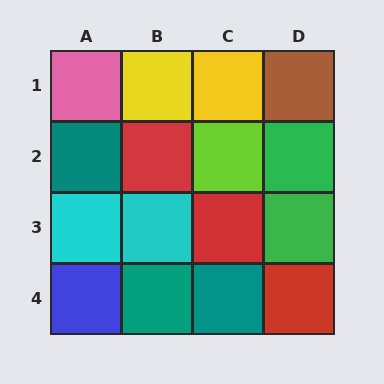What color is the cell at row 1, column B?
Yellow.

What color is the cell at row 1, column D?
Brown.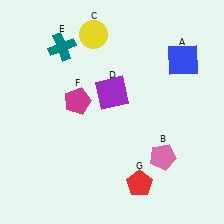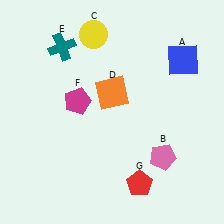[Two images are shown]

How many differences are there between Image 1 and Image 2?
There is 1 difference between the two images.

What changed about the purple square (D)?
In Image 1, D is purple. In Image 2, it changed to orange.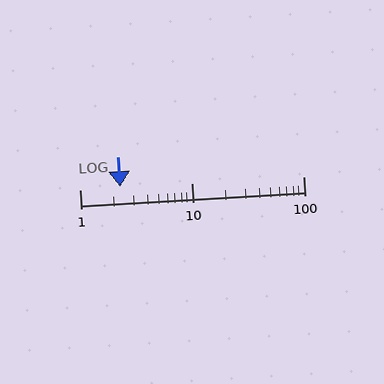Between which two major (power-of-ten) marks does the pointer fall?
The pointer is between 1 and 10.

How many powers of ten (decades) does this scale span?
The scale spans 2 decades, from 1 to 100.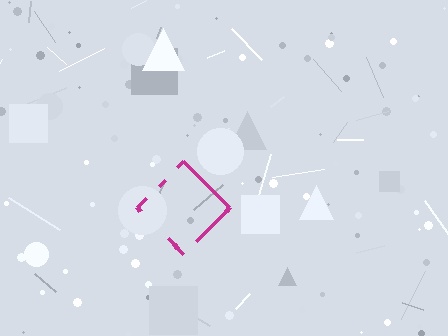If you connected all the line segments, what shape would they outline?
They would outline a diamond.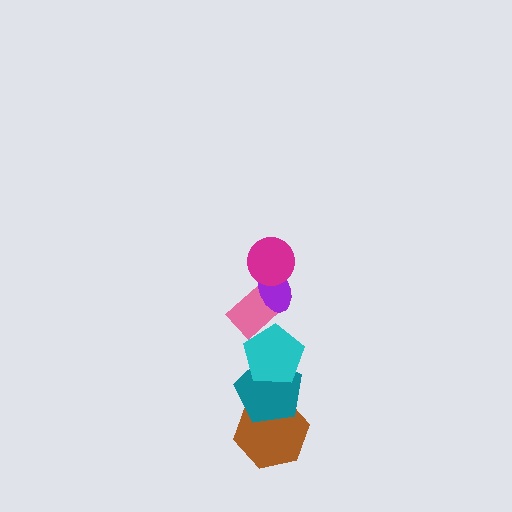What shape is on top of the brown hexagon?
The teal pentagon is on top of the brown hexagon.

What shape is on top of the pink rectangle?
The purple ellipse is on top of the pink rectangle.